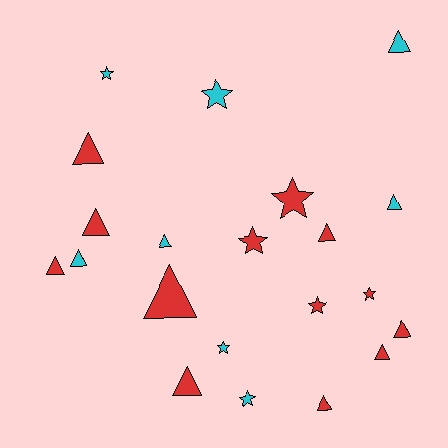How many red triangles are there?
There are 9 red triangles.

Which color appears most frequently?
Red, with 13 objects.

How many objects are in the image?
There are 21 objects.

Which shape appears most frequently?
Triangle, with 13 objects.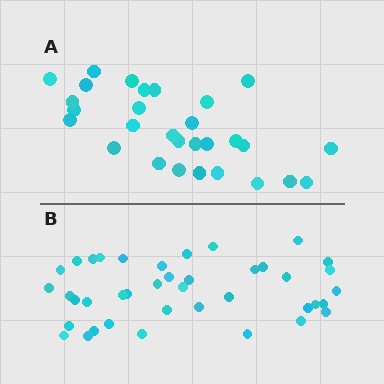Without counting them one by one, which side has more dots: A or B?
Region B (the bottom region) has more dots.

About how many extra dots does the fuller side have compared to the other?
Region B has roughly 12 or so more dots than region A.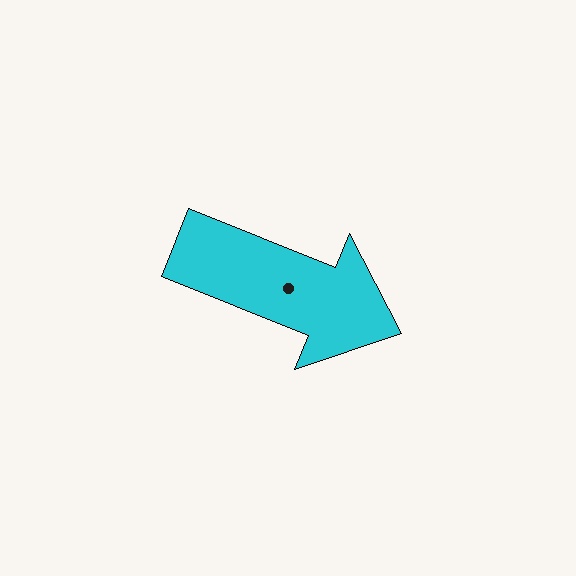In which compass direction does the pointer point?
East.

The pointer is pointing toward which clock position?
Roughly 4 o'clock.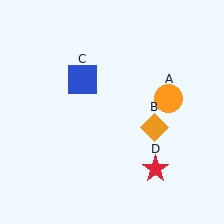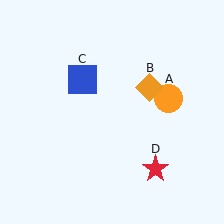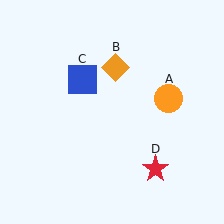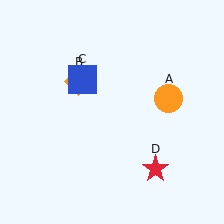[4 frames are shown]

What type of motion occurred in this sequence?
The orange diamond (object B) rotated counterclockwise around the center of the scene.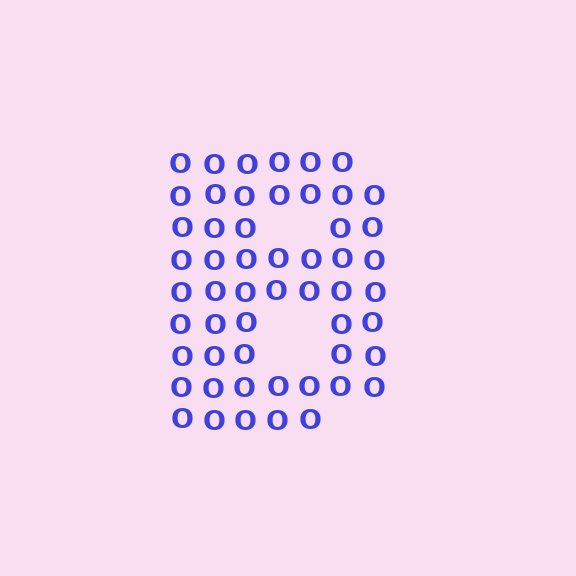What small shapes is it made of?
It is made of small letter O's.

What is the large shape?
The large shape is the letter B.